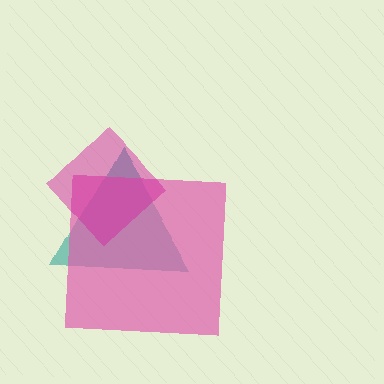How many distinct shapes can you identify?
There are 3 distinct shapes: a teal triangle, a pink square, a magenta diamond.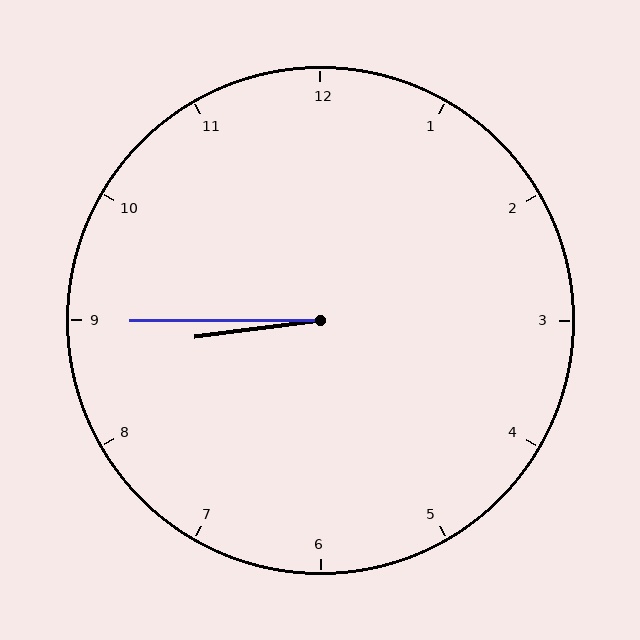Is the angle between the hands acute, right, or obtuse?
It is acute.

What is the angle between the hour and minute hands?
Approximately 8 degrees.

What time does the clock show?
8:45.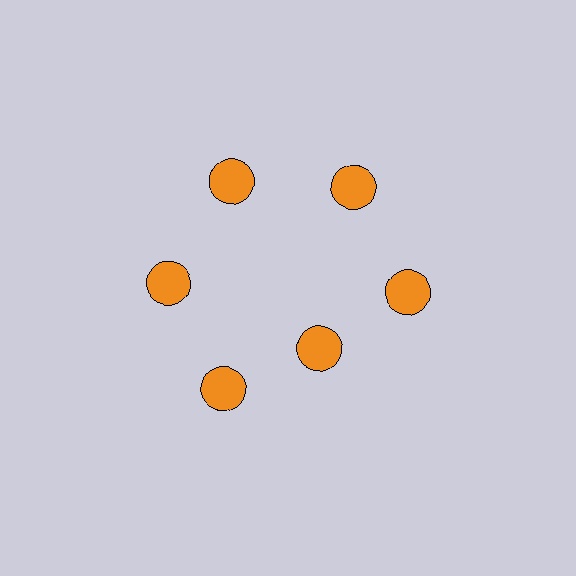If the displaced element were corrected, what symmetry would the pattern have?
It would have 6-fold rotational symmetry — the pattern would map onto itself every 60 degrees.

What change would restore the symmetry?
The symmetry would be restored by moving it outward, back onto the ring so that all 6 circles sit at equal angles and equal distance from the center.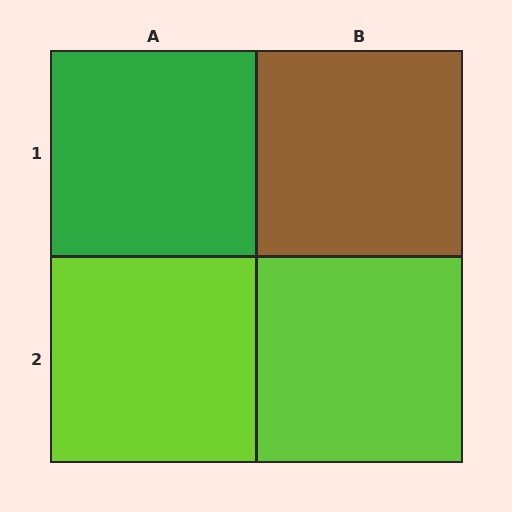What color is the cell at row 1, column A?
Green.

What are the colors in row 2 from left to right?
Lime, lime.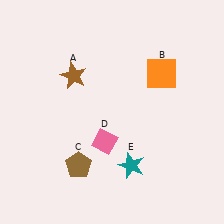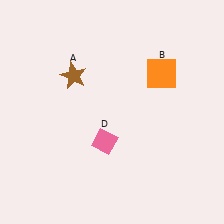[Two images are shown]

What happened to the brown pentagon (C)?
The brown pentagon (C) was removed in Image 2. It was in the bottom-left area of Image 1.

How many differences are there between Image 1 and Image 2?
There are 2 differences between the two images.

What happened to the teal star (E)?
The teal star (E) was removed in Image 2. It was in the bottom-right area of Image 1.